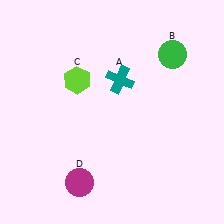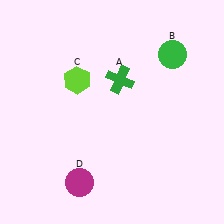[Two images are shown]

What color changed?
The cross (A) changed from teal in Image 1 to green in Image 2.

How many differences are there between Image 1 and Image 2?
There is 1 difference between the two images.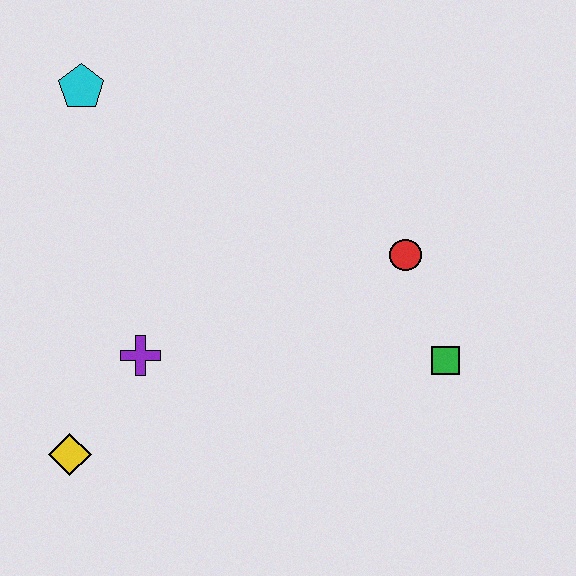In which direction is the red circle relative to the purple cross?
The red circle is to the right of the purple cross.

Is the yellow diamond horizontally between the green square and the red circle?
No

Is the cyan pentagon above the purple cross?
Yes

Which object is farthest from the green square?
The cyan pentagon is farthest from the green square.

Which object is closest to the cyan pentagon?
The purple cross is closest to the cyan pentagon.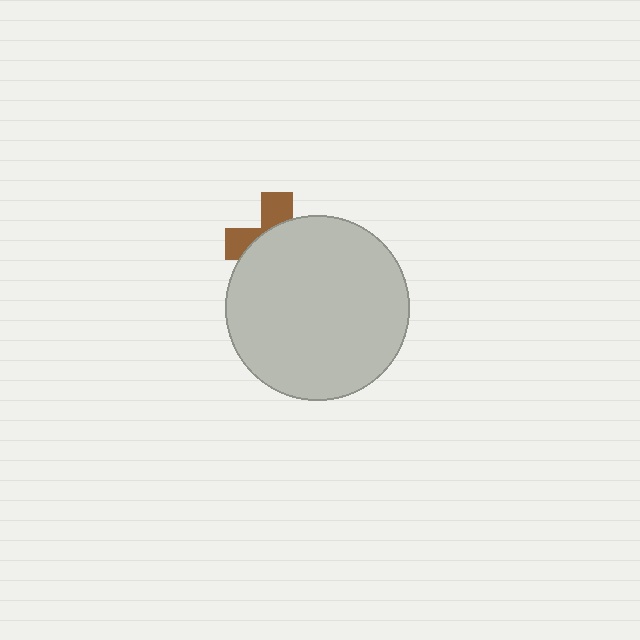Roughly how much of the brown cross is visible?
A small part of it is visible (roughly 34%).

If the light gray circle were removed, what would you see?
You would see the complete brown cross.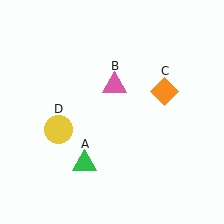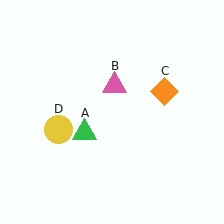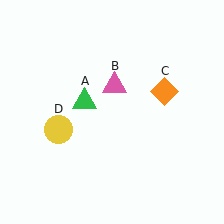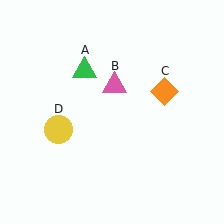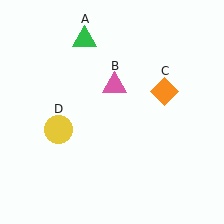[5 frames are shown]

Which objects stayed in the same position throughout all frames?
Pink triangle (object B) and orange diamond (object C) and yellow circle (object D) remained stationary.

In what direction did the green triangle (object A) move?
The green triangle (object A) moved up.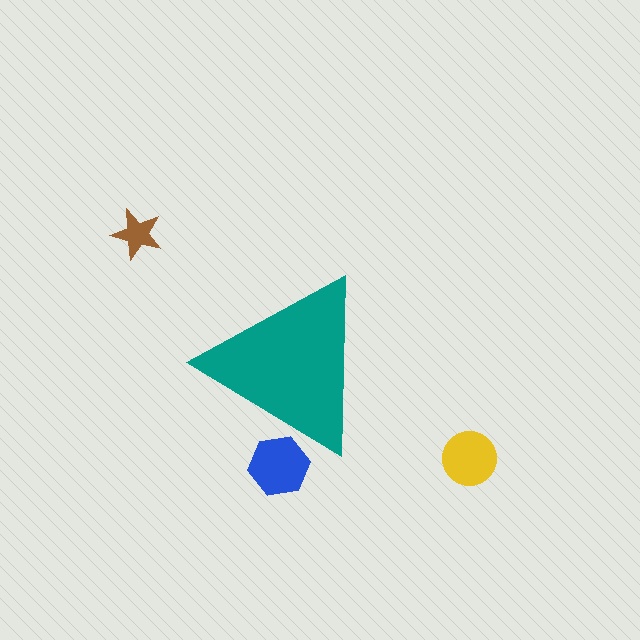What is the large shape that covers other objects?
A teal triangle.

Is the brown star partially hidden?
No, the brown star is fully visible.